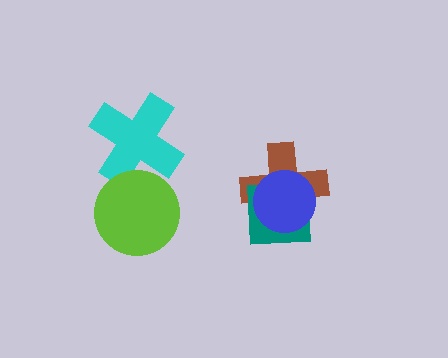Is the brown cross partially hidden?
Yes, it is partially covered by another shape.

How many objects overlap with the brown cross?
2 objects overlap with the brown cross.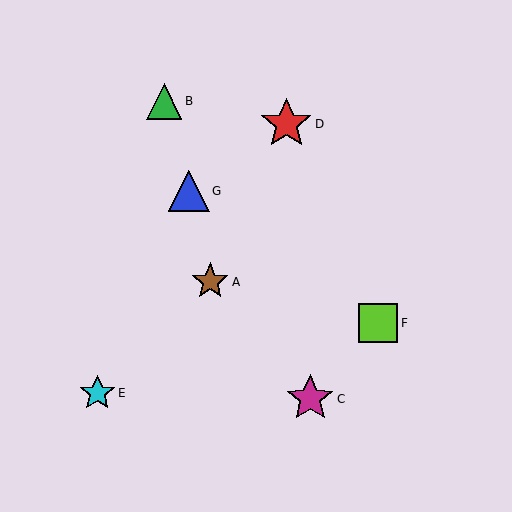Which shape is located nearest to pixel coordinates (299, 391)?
The magenta star (labeled C) at (310, 399) is nearest to that location.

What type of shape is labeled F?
Shape F is a lime square.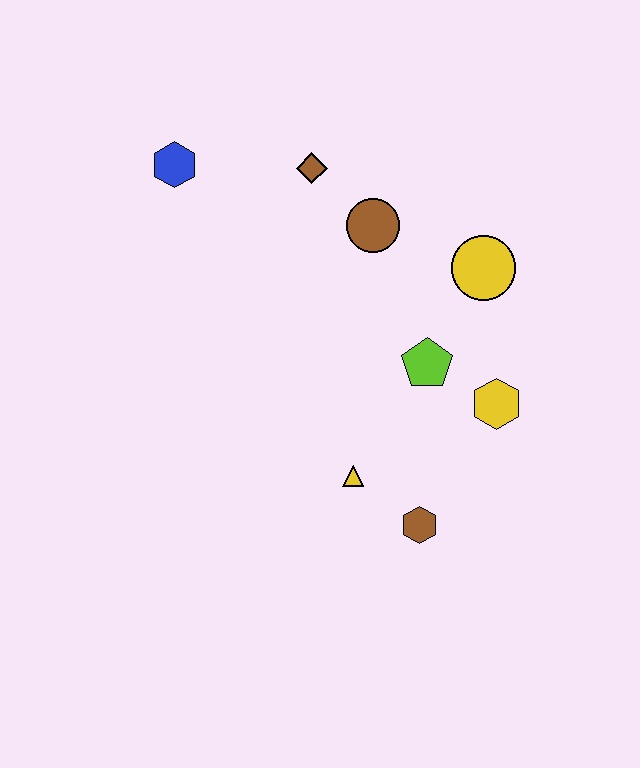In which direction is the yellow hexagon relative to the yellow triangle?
The yellow hexagon is to the right of the yellow triangle.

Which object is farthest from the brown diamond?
The brown hexagon is farthest from the brown diamond.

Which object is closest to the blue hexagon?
The brown diamond is closest to the blue hexagon.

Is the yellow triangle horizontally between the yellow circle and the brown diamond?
Yes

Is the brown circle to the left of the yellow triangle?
No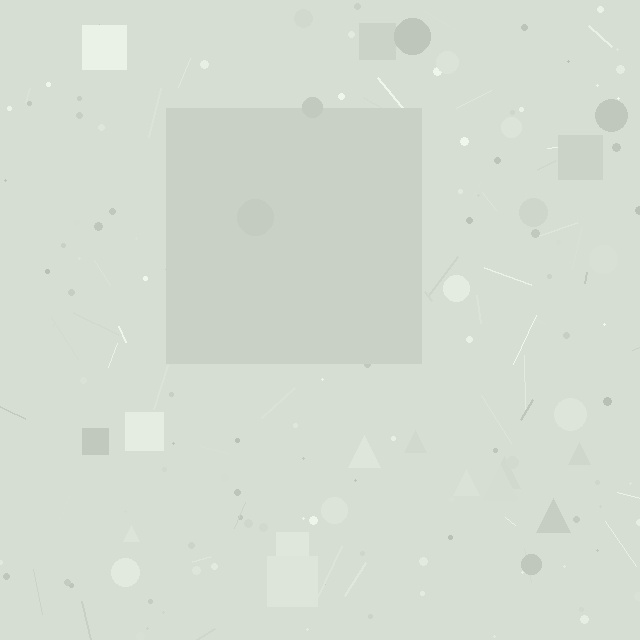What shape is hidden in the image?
A square is hidden in the image.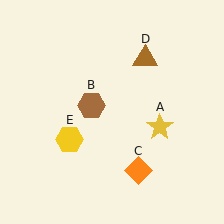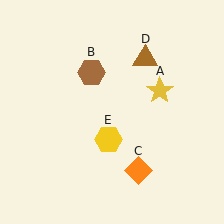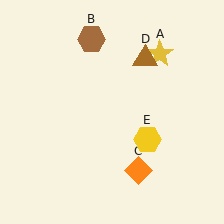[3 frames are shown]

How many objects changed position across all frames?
3 objects changed position: yellow star (object A), brown hexagon (object B), yellow hexagon (object E).